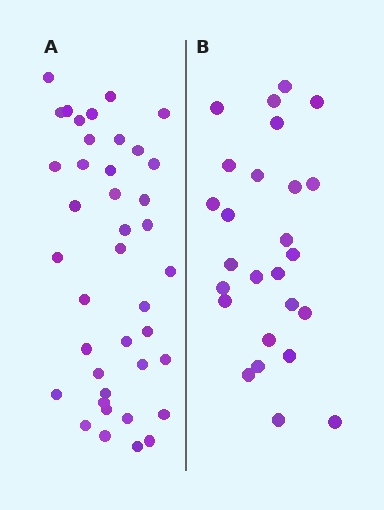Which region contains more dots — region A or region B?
Region A (the left region) has more dots.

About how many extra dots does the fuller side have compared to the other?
Region A has approximately 15 more dots than region B.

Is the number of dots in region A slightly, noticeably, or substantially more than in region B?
Region A has substantially more. The ratio is roughly 1.5 to 1.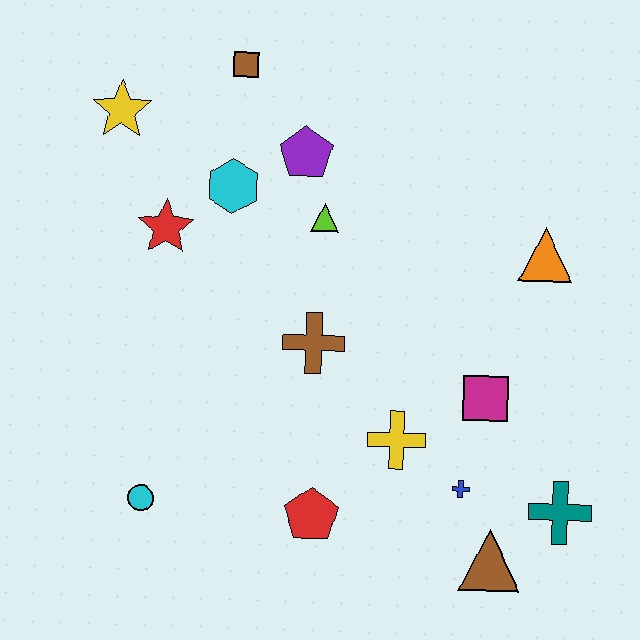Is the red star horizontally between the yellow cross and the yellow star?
Yes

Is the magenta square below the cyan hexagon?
Yes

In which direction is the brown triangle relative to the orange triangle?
The brown triangle is below the orange triangle.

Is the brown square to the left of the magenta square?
Yes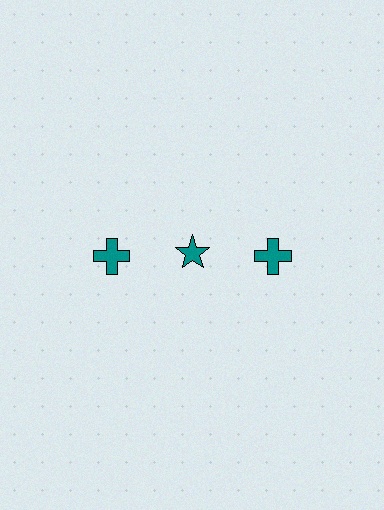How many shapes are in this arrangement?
There are 3 shapes arranged in a grid pattern.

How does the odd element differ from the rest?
It has a different shape: star instead of cross.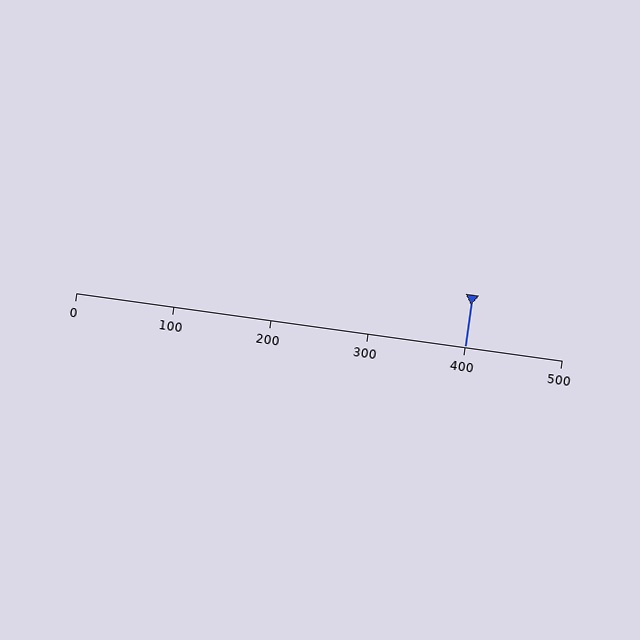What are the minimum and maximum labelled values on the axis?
The axis runs from 0 to 500.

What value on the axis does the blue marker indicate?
The marker indicates approximately 400.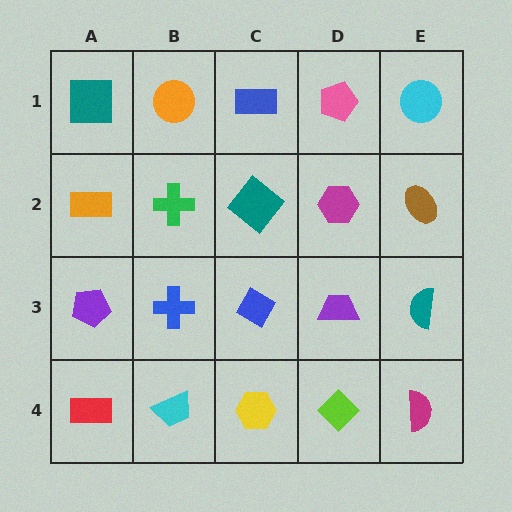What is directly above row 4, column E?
A teal semicircle.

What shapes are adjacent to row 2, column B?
An orange circle (row 1, column B), a blue cross (row 3, column B), an orange rectangle (row 2, column A), a teal diamond (row 2, column C).